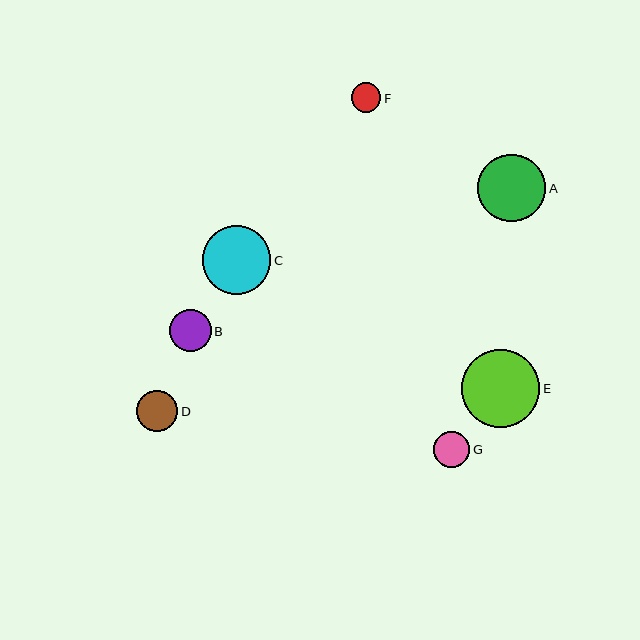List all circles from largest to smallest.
From largest to smallest: E, C, A, B, D, G, F.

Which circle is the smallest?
Circle F is the smallest with a size of approximately 30 pixels.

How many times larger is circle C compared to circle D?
Circle C is approximately 1.7 times the size of circle D.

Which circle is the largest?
Circle E is the largest with a size of approximately 78 pixels.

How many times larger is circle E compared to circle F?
Circle E is approximately 2.6 times the size of circle F.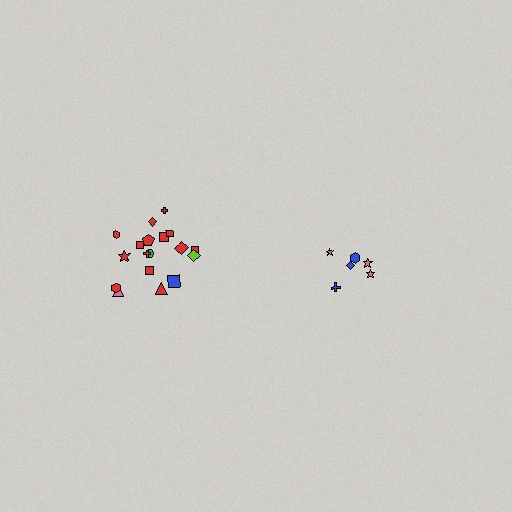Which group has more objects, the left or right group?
The left group.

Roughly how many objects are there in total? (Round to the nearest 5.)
Roughly 25 objects in total.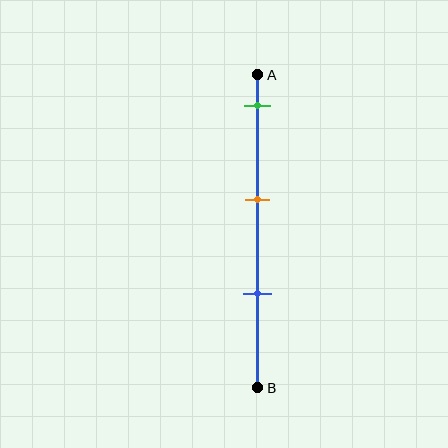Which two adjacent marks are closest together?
The orange and blue marks are the closest adjacent pair.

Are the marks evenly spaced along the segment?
Yes, the marks are approximately evenly spaced.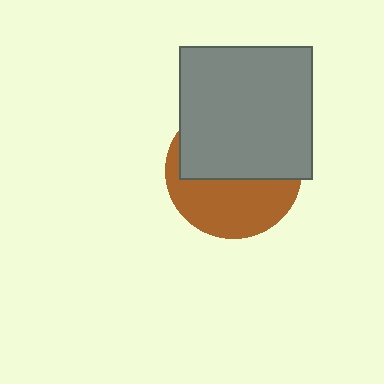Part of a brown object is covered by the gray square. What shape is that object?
It is a circle.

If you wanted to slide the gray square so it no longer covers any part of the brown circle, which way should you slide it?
Slide it up — that is the most direct way to separate the two shapes.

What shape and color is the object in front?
The object in front is a gray square.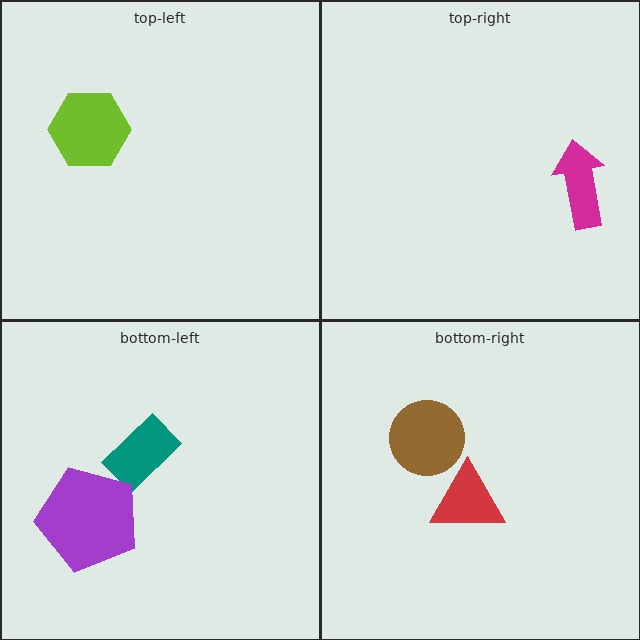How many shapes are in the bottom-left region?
2.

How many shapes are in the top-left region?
1.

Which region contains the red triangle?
The bottom-right region.